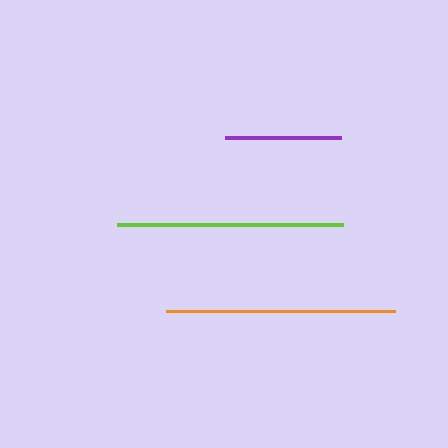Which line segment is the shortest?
The purple line is the shortest at approximately 116 pixels.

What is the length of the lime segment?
The lime segment is approximately 226 pixels long.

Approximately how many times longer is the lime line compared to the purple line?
The lime line is approximately 2.0 times the length of the purple line.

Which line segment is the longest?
The orange line is the longest at approximately 229 pixels.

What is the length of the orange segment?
The orange segment is approximately 229 pixels long.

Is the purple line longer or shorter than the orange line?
The orange line is longer than the purple line.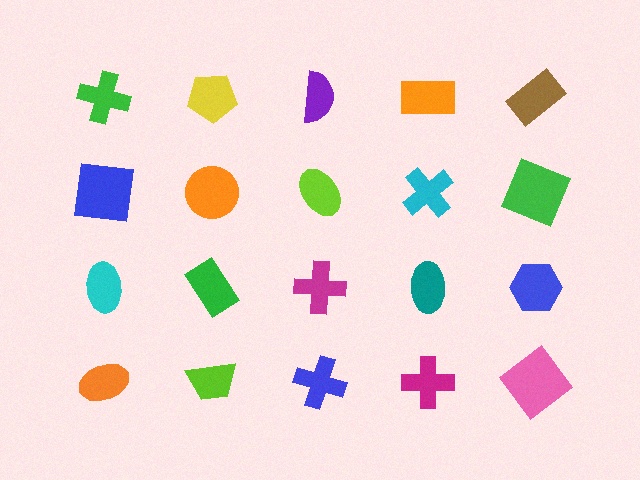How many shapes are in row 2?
5 shapes.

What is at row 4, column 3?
A blue cross.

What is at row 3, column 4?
A teal ellipse.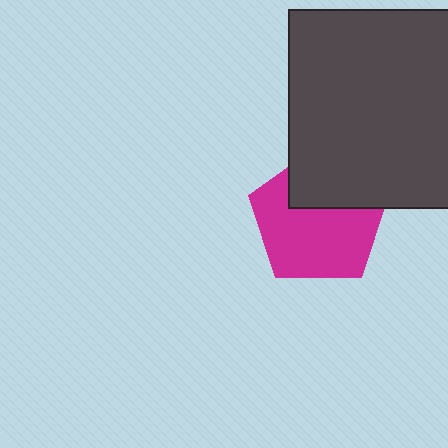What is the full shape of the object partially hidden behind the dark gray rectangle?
The partially hidden object is a magenta pentagon.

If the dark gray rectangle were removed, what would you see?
You would see the complete magenta pentagon.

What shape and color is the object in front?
The object in front is a dark gray rectangle.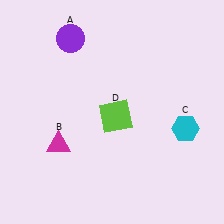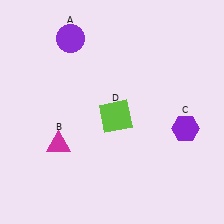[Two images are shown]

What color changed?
The hexagon (C) changed from cyan in Image 1 to purple in Image 2.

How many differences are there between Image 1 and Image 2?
There is 1 difference between the two images.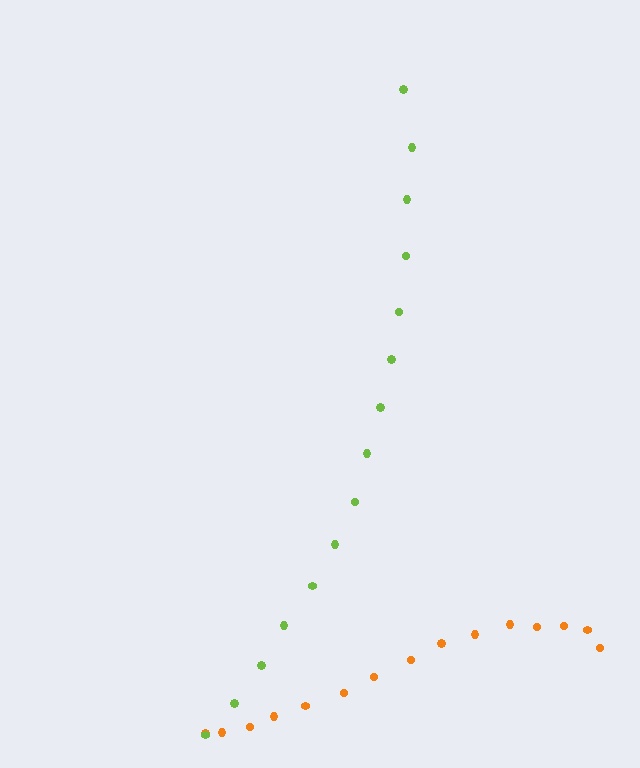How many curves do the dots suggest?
There are 2 distinct paths.